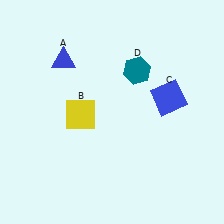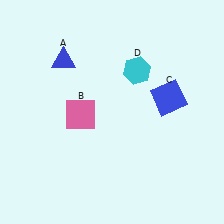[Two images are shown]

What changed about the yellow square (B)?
In Image 1, B is yellow. In Image 2, it changed to pink.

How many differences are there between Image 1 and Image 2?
There are 2 differences between the two images.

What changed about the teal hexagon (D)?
In Image 1, D is teal. In Image 2, it changed to cyan.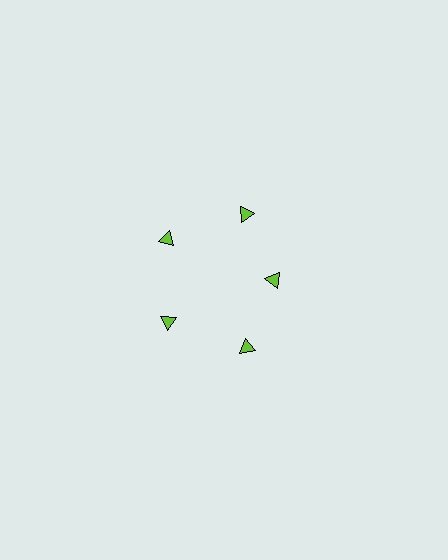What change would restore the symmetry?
The symmetry would be restored by moving it outward, back onto the ring so that all 5 triangles sit at equal angles and equal distance from the center.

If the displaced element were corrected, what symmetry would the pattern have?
It would have 5-fold rotational symmetry — the pattern would map onto itself every 72 degrees.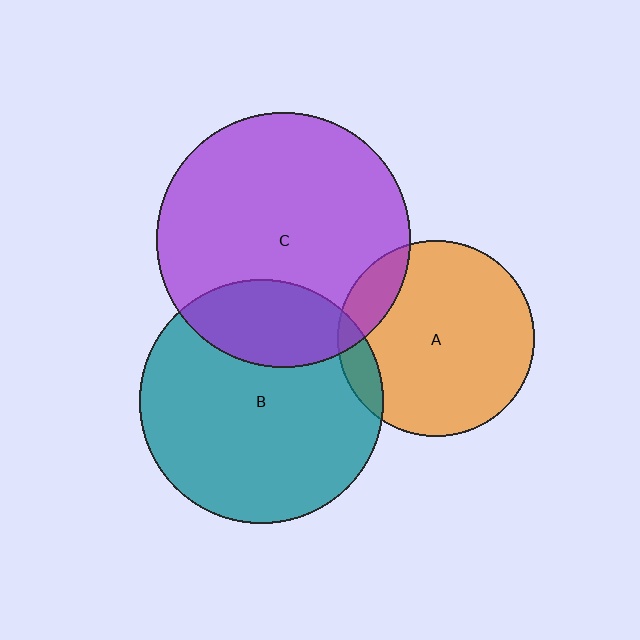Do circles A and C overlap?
Yes.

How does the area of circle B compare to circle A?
Approximately 1.5 times.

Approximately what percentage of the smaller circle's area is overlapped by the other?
Approximately 15%.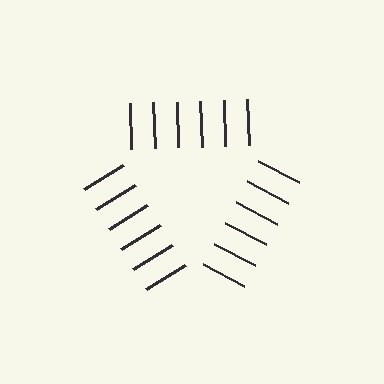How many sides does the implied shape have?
3 sides — the line-ends trace a triangle.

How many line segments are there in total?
18 — 6 along each of the 3 edges.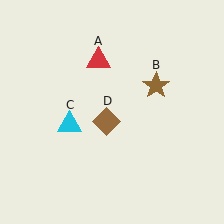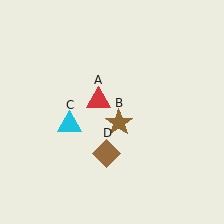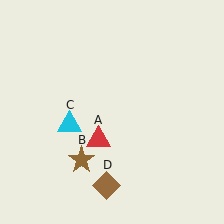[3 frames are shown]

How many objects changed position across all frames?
3 objects changed position: red triangle (object A), brown star (object B), brown diamond (object D).